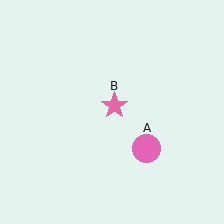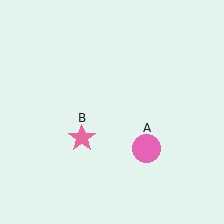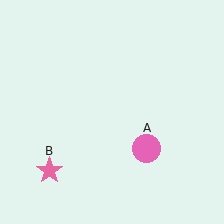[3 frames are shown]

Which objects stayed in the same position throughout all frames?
Pink circle (object A) remained stationary.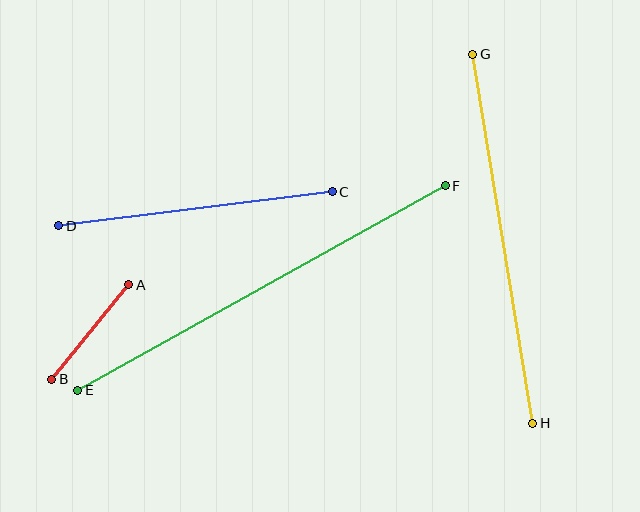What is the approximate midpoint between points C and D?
The midpoint is at approximately (196, 209) pixels.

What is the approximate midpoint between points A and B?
The midpoint is at approximately (90, 332) pixels.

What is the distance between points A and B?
The distance is approximately 122 pixels.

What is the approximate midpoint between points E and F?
The midpoint is at approximately (261, 288) pixels.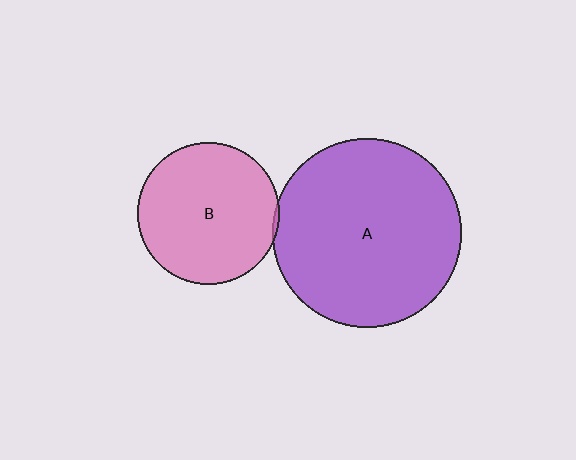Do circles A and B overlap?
Yes.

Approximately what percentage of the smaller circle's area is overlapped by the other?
Approximately 5%.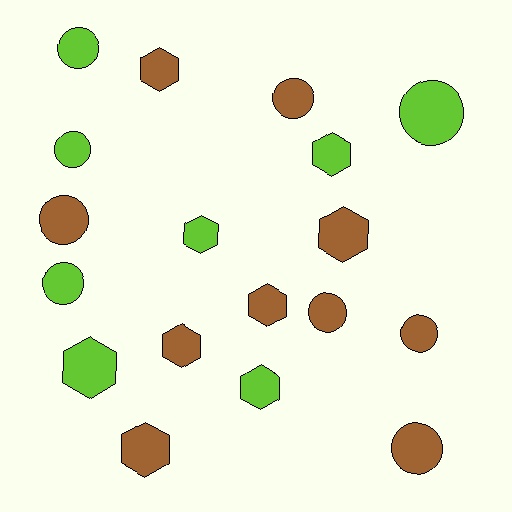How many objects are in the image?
There are 18 objects.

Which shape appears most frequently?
Hexagon, with 9 objects.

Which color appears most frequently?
Brown, with 10 objects.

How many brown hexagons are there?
There are 5 brown hexagons.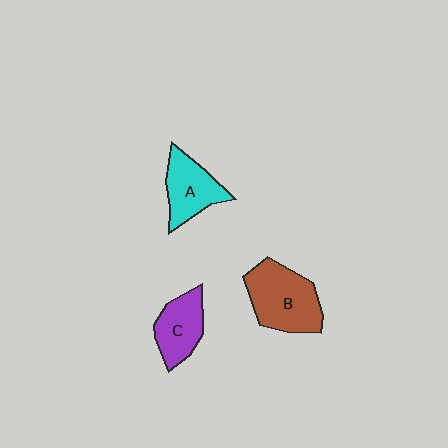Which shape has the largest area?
Shape B (brown).